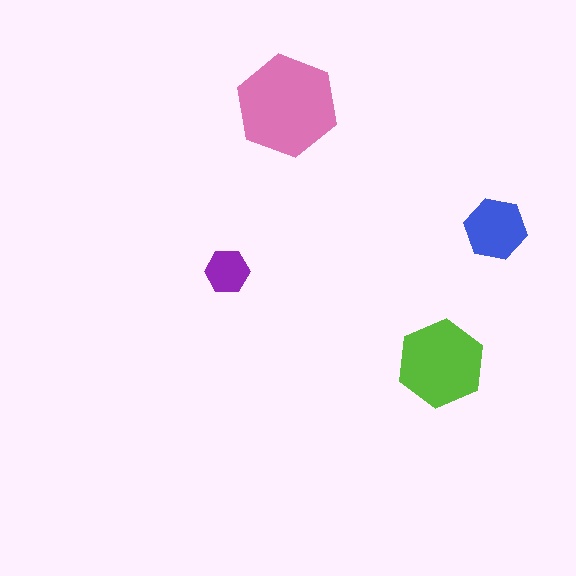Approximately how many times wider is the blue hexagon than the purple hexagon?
About 1.5 times wider.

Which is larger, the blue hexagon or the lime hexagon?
The lime one.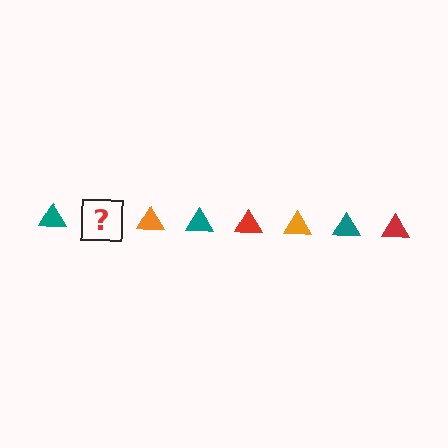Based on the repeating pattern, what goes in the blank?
The blank should be a red triangle.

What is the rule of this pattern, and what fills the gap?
The rule is that the pattern cycles through teal, red, orange triangles. The gap should be filled with a red triangle.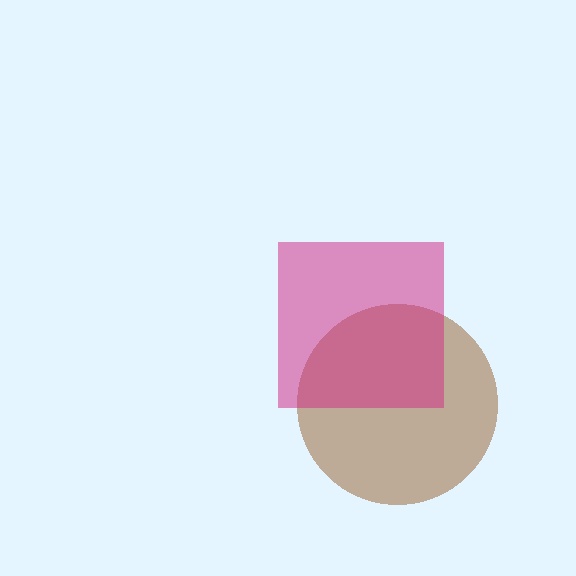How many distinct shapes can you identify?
There are 2 distinct shapes: a brown circle, a magenta square.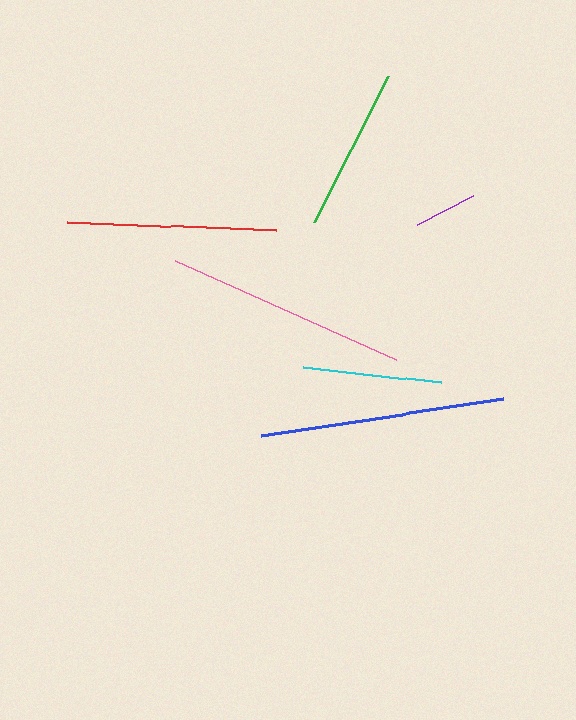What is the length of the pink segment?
The pink segment is approximately 242 pixels long.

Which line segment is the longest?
The blue line is the longest at approximately 245 pixels.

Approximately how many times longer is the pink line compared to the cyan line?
The pink line is approximately 1.7 times the length of the cyan line.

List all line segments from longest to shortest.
From longest to shortest: blue, pink, red, green, cyan, purple.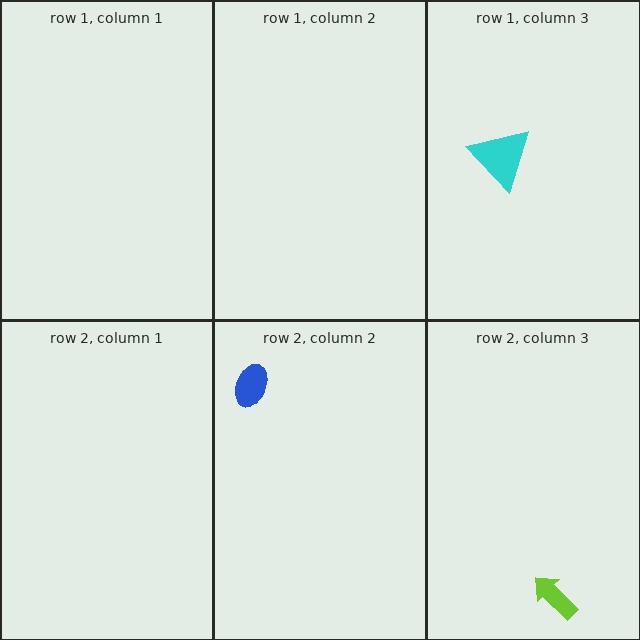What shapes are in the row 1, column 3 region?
The cyan triangle.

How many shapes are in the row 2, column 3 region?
1.